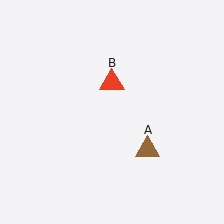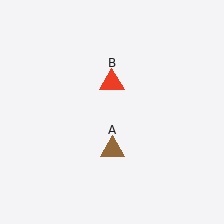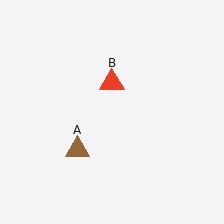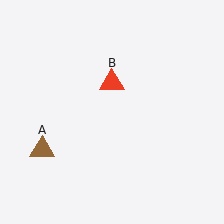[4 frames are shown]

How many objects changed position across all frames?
1 object changed position: brown triangle (object A).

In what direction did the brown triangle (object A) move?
The brown triangle (object A) moved left.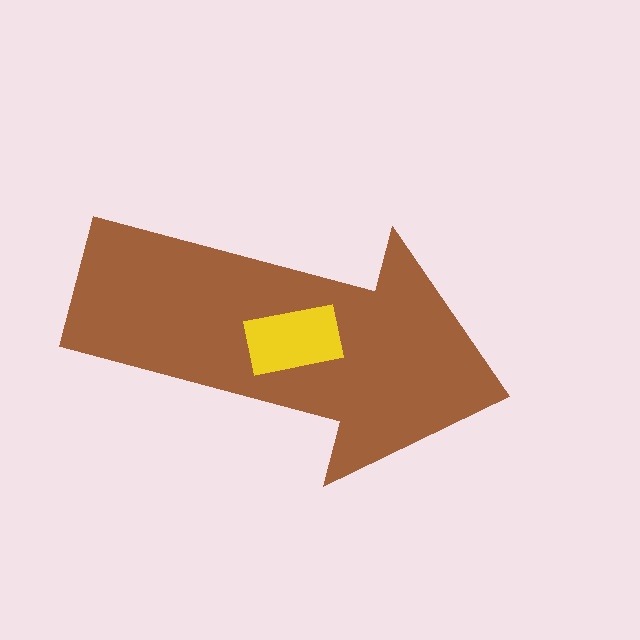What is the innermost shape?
The yellow rectangle.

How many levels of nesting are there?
2.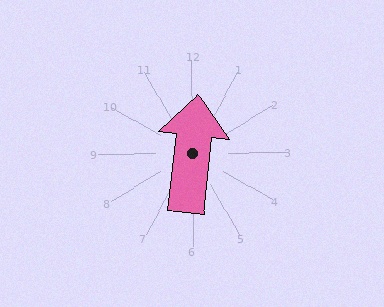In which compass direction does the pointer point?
North.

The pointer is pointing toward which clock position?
Roughly 12 o'clock.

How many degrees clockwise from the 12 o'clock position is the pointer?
Approximately 6 degrees.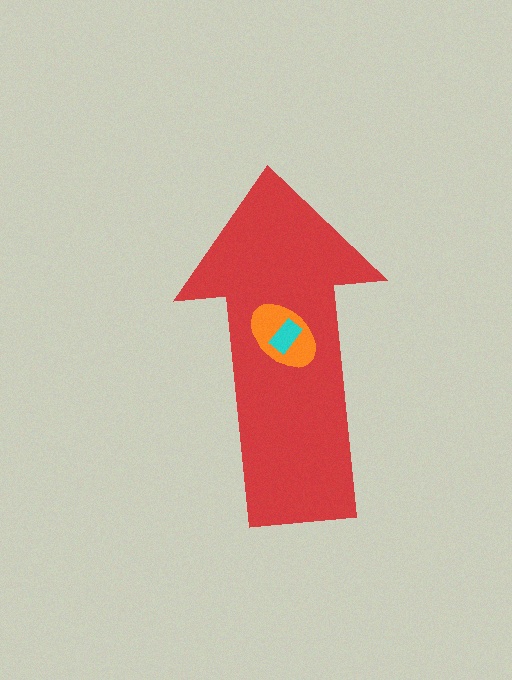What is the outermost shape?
The red arrow.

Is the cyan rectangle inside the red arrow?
Yes.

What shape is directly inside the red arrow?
The orange ellipse.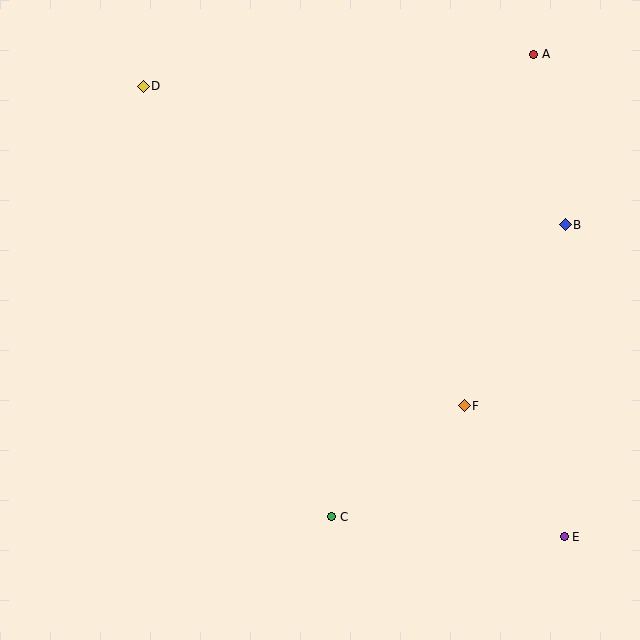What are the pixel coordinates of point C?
Point C is at (332, 517).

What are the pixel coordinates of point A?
Point A is at (534, 54).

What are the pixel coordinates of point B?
Point B is at (565, 225).